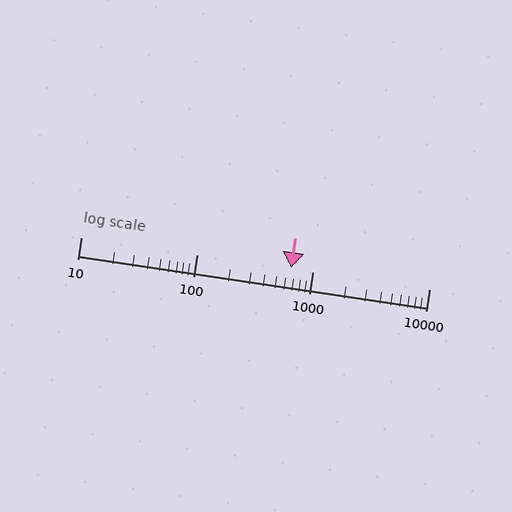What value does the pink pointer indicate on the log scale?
The pointer indicates approximately 650.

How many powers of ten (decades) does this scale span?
The scale spans 3 decades, from 10 to 10000.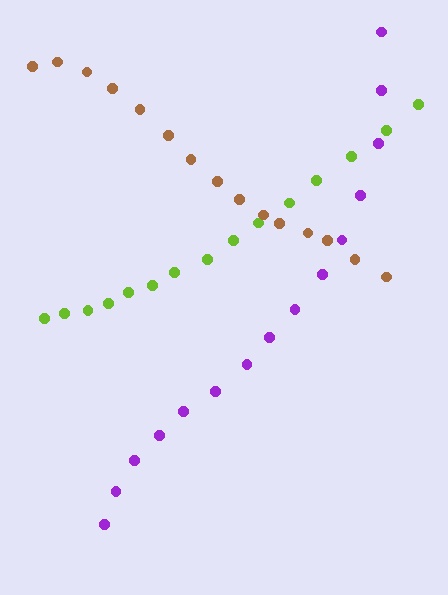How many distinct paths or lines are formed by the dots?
There are 3 distinct paths.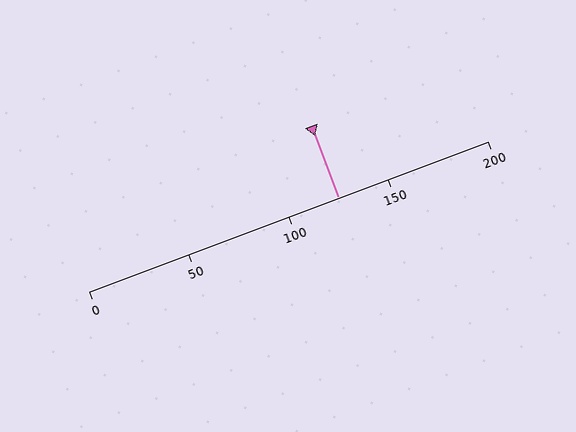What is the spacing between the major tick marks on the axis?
The major ticks are spaced 50 apart.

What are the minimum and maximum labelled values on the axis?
The axis runs from 0 to 200.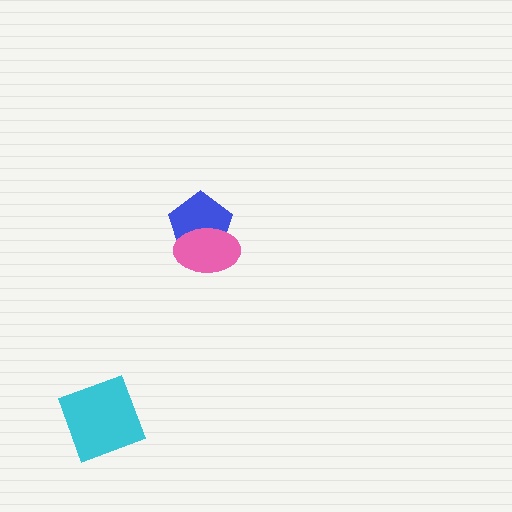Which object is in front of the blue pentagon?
The pink ellipse is in front of the blue pentagon.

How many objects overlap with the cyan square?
0 objects overlap with the cyan square.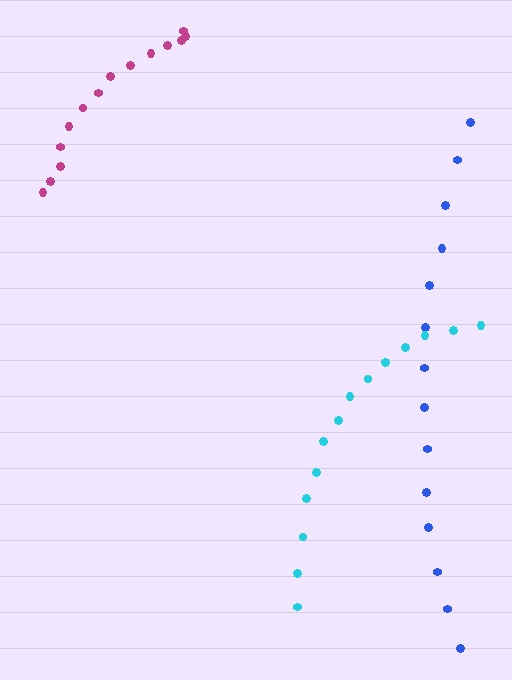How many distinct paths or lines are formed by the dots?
There are 3 distinct paths.